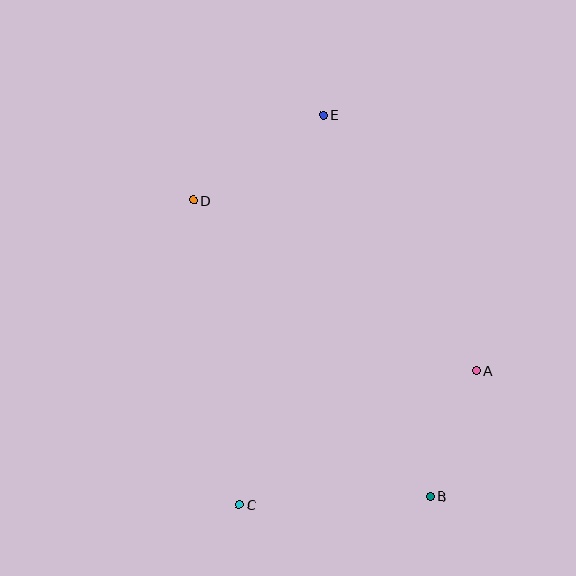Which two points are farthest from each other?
Points C and E are farthest from each other.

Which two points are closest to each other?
Points A and B are closest to each other.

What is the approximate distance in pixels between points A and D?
The distance between A and D is approximately 330 pixels.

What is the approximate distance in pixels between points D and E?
The distance between D and E is approximately 155 pixels.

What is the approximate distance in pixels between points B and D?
The distance between B and D is approximately 379 pixels.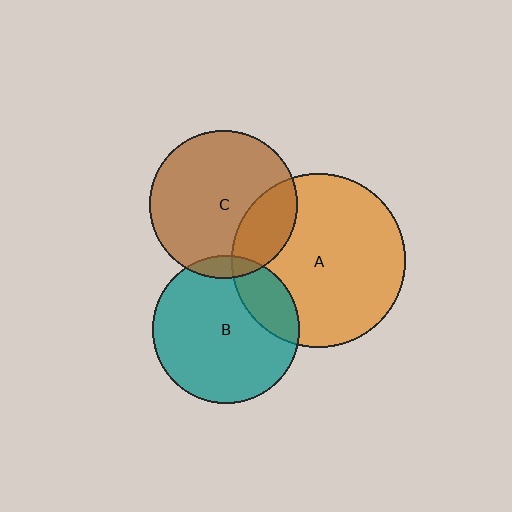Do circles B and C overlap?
Yes.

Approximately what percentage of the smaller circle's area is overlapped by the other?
Approximately 5%.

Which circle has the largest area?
Circle A (orange).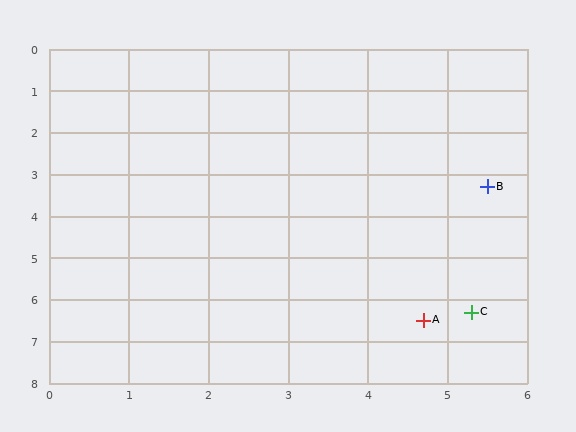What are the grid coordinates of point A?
Point A is at approximately (4.7, 6.5).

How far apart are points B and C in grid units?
Points B and C are about 3.0 grid units apart.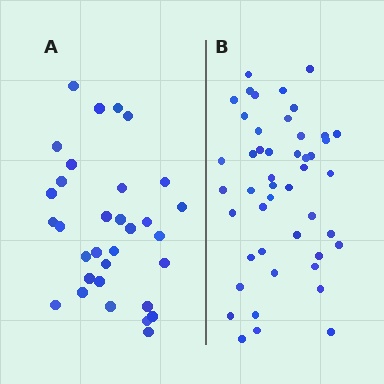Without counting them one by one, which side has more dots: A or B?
Region B (the right region) has more dots.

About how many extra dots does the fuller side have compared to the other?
Region B has approximately 15 more dots than region A.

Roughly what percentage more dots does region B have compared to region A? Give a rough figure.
About 45% more.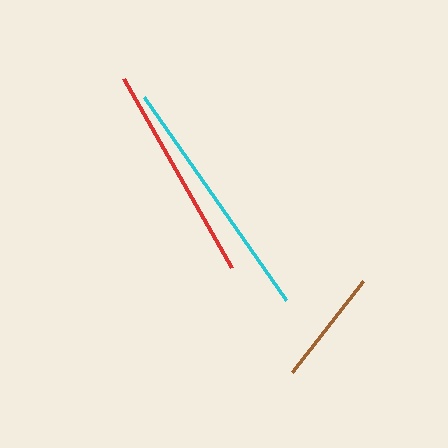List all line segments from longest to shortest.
From longest to shortest: cyan, red, brown.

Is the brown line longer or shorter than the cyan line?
The cyan line is longer than the brown line.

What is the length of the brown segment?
The brown segment is approximately 115 pixels long.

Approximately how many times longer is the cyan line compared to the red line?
The cyan line is approximately 1.1 times the length of the red line.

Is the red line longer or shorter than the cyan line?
The cyan line is longer than the red line.